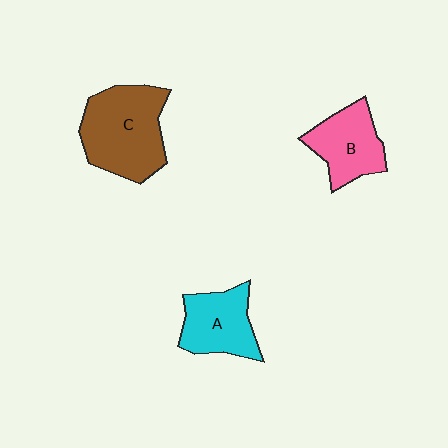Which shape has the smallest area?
Shape A (cyan).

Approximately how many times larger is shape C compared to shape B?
Approximately 1.5 times.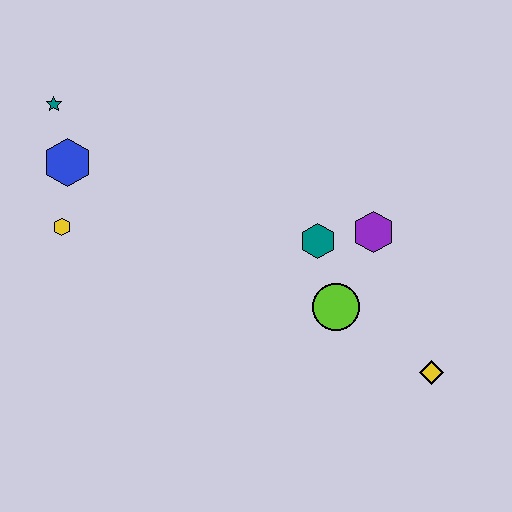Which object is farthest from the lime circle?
The teal star is farthest from the lime circle.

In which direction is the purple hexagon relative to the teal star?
The purple hexagon is to the right of the teal star.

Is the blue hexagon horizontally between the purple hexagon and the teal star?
Yes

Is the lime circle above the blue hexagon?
No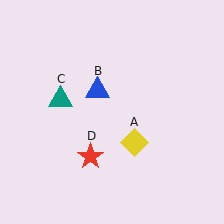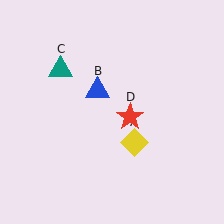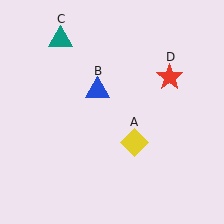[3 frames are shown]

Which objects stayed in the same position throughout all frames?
Yellow diamond (object A) and blue triangle (object B) remained stationary.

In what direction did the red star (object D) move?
The red star (object D) moved up and to the right.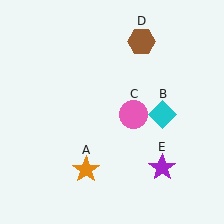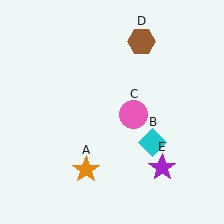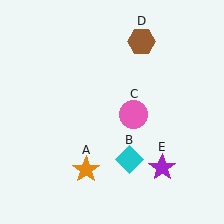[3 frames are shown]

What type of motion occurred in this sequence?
The cyan diamond (object B) rotated clockwise around the center of the scene.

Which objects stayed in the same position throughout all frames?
Orange star (object A) and pink circle (object C) and brown hexagon (object D) and purple star (object E) remained stationary.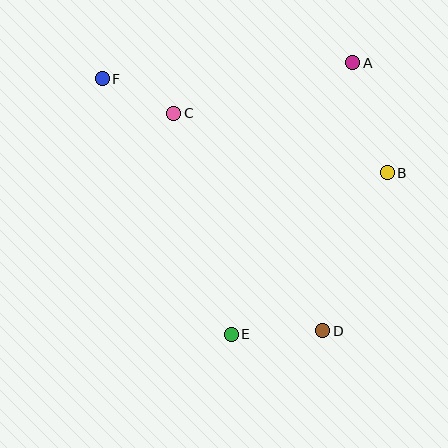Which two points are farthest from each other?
Points D and F are farthest from each other.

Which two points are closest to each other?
Points C and F are closest to each other.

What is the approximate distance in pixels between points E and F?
The distance between E and F is approximately 286 pixels.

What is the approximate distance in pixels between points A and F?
The distance between A and F is approximately 251 pixels.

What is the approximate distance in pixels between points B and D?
The distance between B and D is approximately 171 pixels.